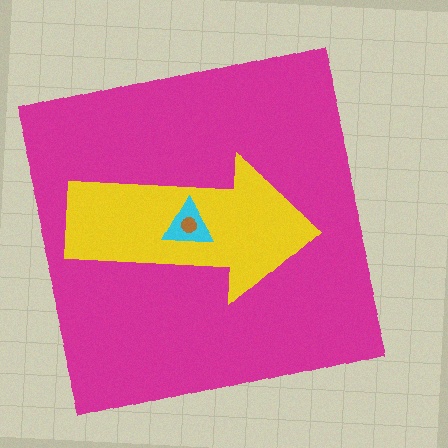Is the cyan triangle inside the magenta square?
Yes.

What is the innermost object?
The brown circle.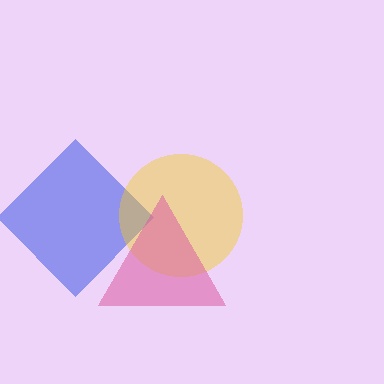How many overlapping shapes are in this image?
There are 3 overlapping shapes in the image.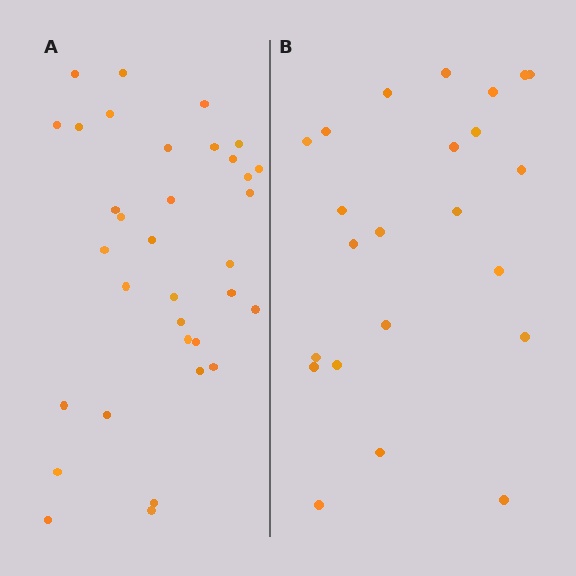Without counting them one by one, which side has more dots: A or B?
Region A (the left region) has more dots.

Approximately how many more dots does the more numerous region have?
Region A has roughly 12 or so more dots than region B.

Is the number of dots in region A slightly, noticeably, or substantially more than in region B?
Region A has substantially more. The ratio is roughly 1.5 to 1.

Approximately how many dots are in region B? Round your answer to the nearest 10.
About 20 dots. (The exact count is 23, which rounds to 20.)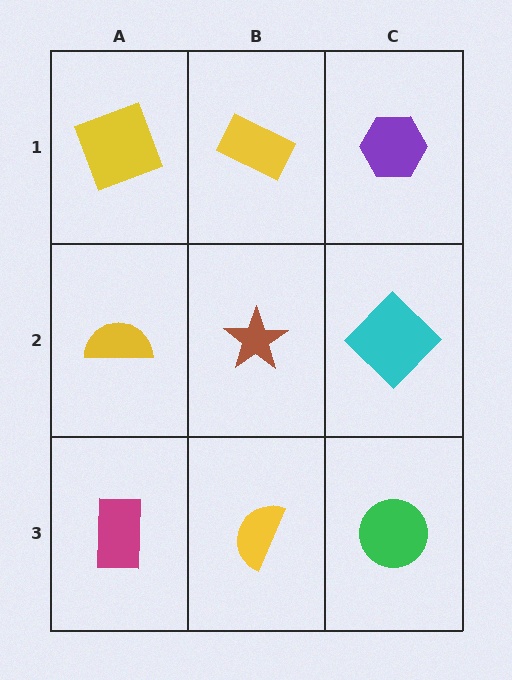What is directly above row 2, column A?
A yellow square.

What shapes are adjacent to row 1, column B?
A brown star (row 2, column B), a yellow square (row 1, column A), a purple hexagon (row 1, column C).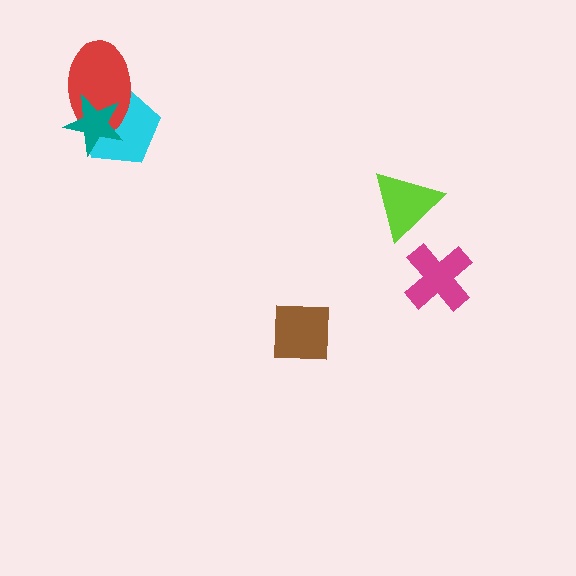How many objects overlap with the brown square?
0 objects overlap with the brown square.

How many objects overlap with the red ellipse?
2 objects overlap with the red ellipse.